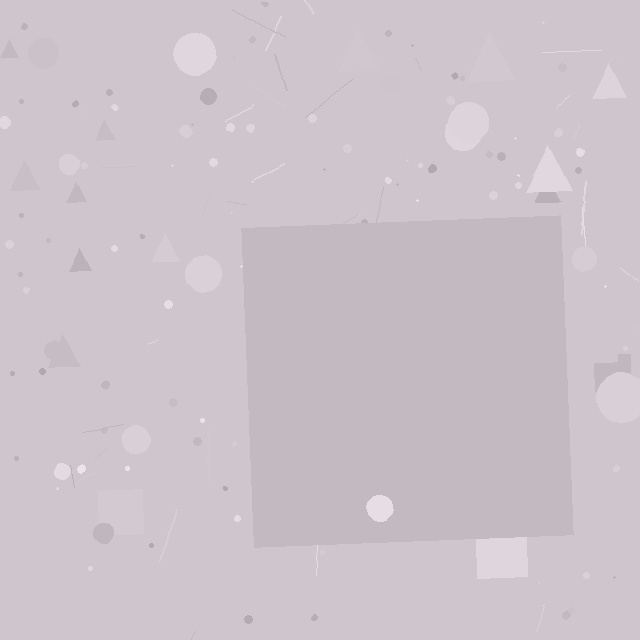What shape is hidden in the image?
A square is hidden in the image.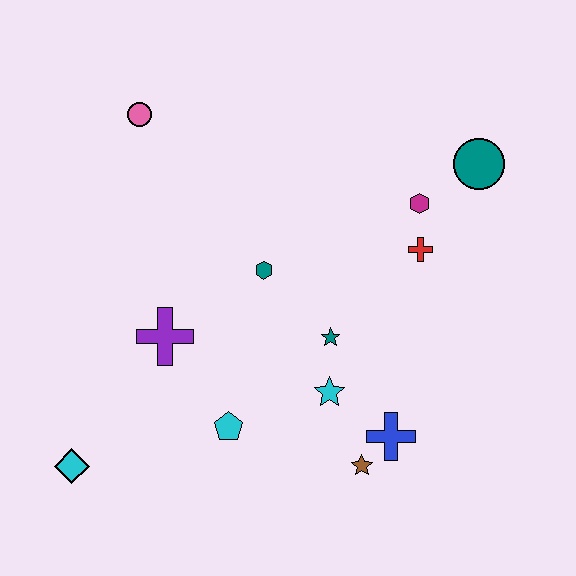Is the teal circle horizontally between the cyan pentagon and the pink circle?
No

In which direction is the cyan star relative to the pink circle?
The cyan star is below the pink circle.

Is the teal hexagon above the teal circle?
No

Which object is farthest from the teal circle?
The cyan diamond is farthest from the teal circle.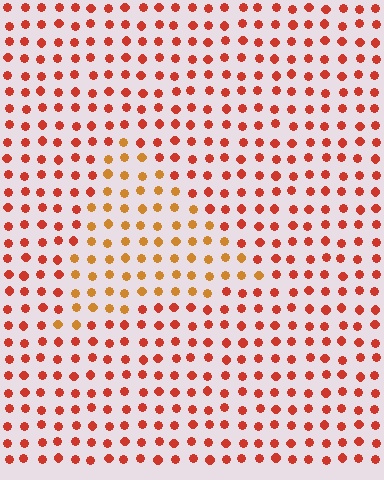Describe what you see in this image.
The image is filled with small red elements in a uniform arrangement. A triangle-shaped region is visible where the elements are tinted to a slightly different hue, forming a subtle color boundary.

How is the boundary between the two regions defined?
The boundary is defined purely by a slight shift in hue (about 30 degrees). Spacing, size, and orientation are identical on both sides.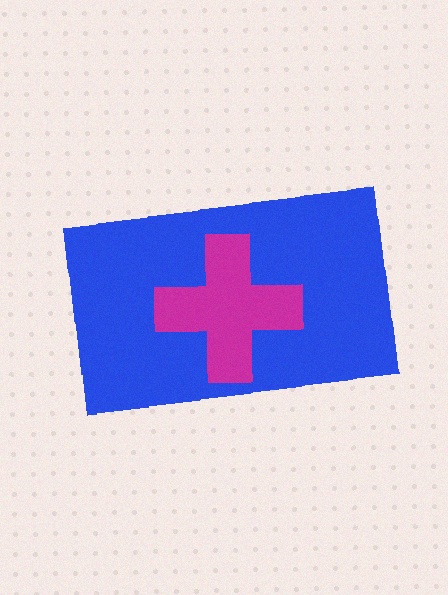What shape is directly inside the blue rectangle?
The magenta cross.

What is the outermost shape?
The blue rectangle.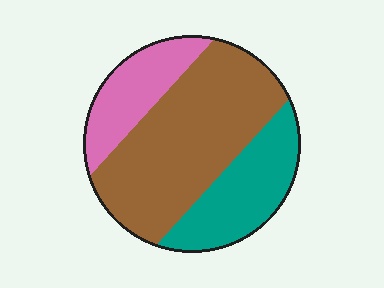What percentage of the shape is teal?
Teal takes up about one quarter (1/4) of the shape.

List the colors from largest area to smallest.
From largest to smallest: brown, teal, pink.